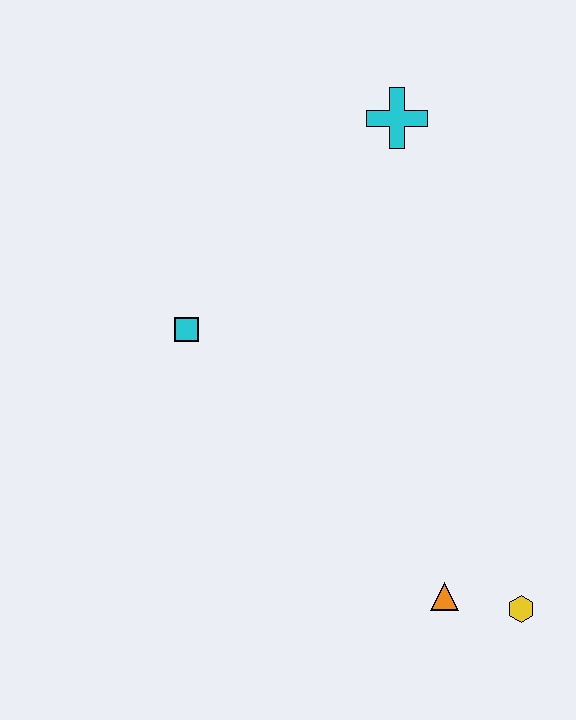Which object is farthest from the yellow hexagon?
The cyan cross is farthest from the yellow hexagon.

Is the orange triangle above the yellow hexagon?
Yes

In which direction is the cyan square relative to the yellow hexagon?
The cyan square is to the left of the yellow hexagon.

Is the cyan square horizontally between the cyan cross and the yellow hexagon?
No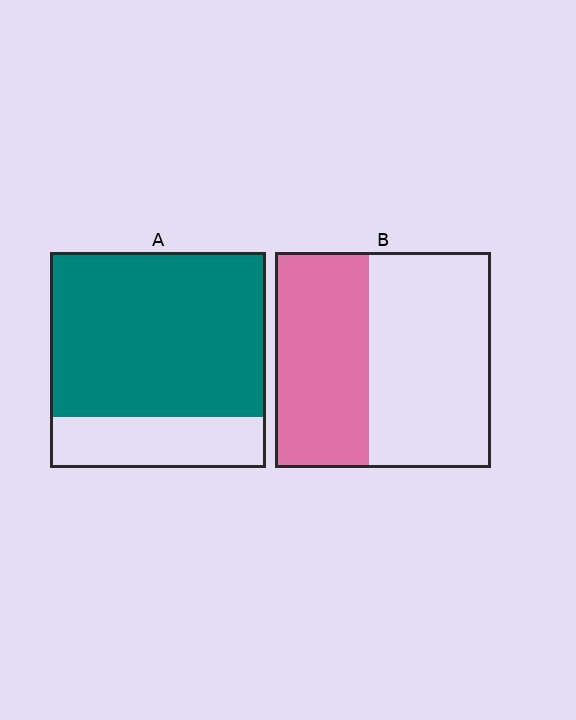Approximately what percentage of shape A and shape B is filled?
A is approximately 75% and B is approximately 45%.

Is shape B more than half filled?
No.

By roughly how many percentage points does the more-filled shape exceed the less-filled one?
By roughly 35 percentage points (A over B).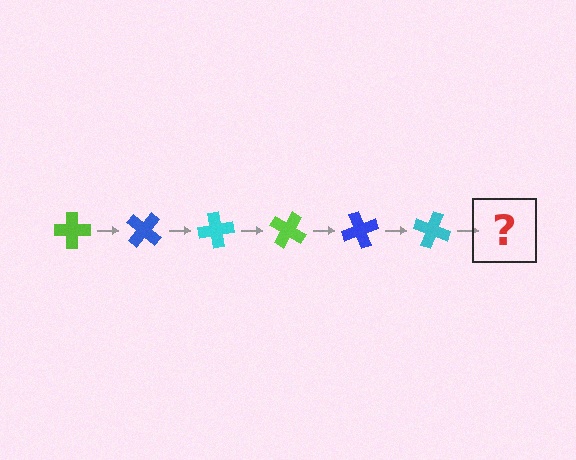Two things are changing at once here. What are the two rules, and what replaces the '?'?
The two rules are that it rotates 40 degrees each step and the color cycles through lime, blue, and cyan. The '?' should be a lime cross, rotated 240 degrees from the start.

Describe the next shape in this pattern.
It should be a lime cross, rotated 240 degrees from the start.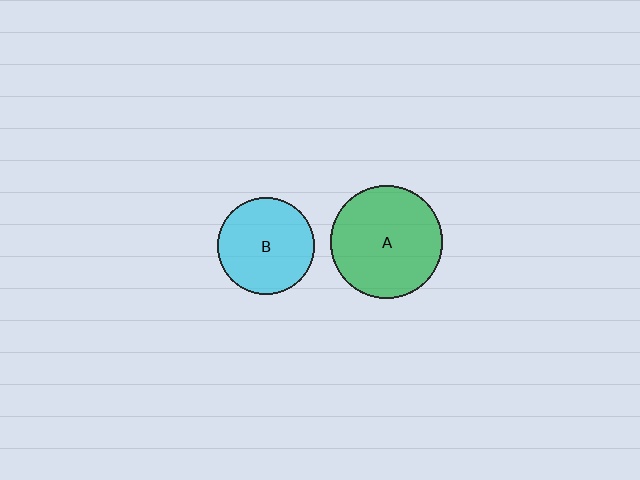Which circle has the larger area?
Circle A (green).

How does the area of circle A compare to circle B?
Approximately 1.3 times.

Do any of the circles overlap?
No, none of the circles overlap.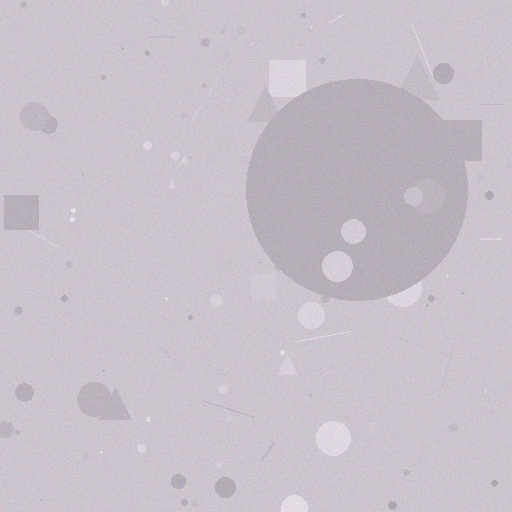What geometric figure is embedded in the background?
A circle is embedded in the background.